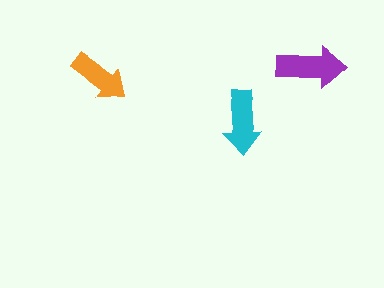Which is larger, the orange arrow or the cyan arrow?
The cyan one.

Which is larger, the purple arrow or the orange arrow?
The purple one.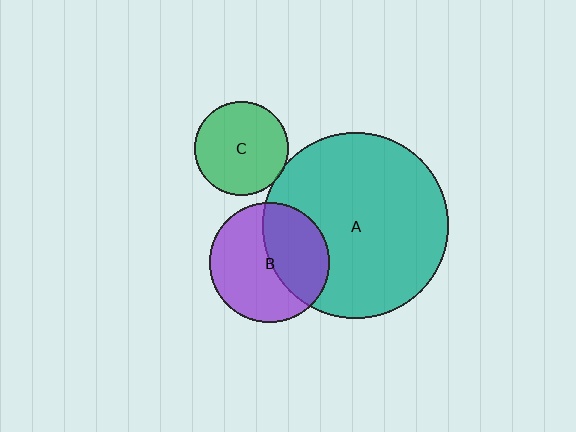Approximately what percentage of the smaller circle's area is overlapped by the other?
Approximately 40%.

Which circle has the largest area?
Circle A (teal).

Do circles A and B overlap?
Yes.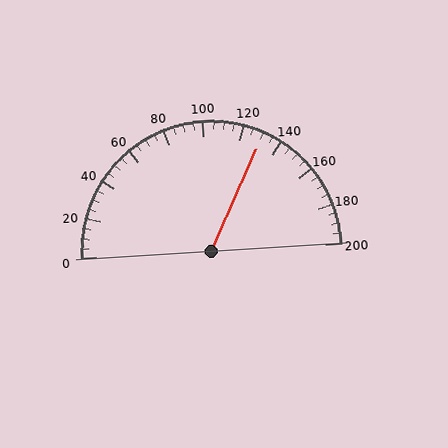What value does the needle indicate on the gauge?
The needle indicates approximately 130.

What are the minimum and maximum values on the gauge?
The gauge ranges from 0 to 200.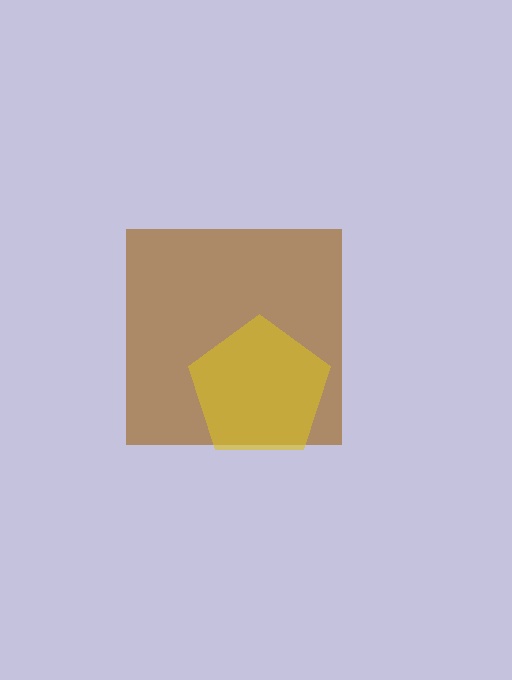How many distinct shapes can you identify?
There are 2 distinct shapes: a brown square, a yellow pentagon.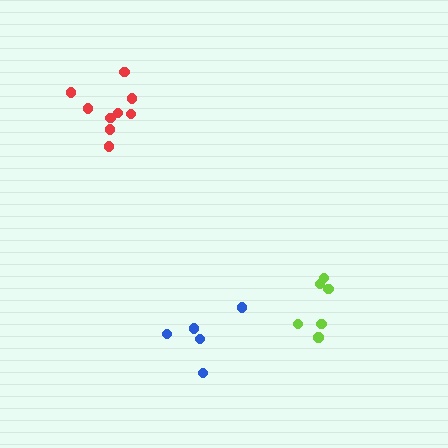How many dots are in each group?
Group 1: 9 dots, Group 2: 6 dots, Group 3: 5 dots (20 total).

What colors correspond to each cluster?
The clusters are colored: red, lime, blue.